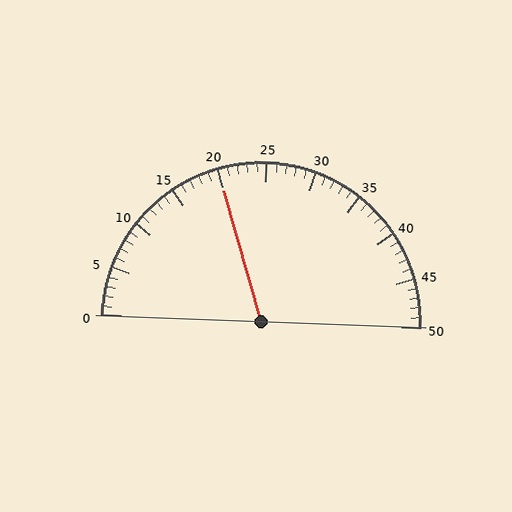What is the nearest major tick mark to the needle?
The nearest major tick mark is 20.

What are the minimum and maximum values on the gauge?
The gauge ranges from 0 to 50.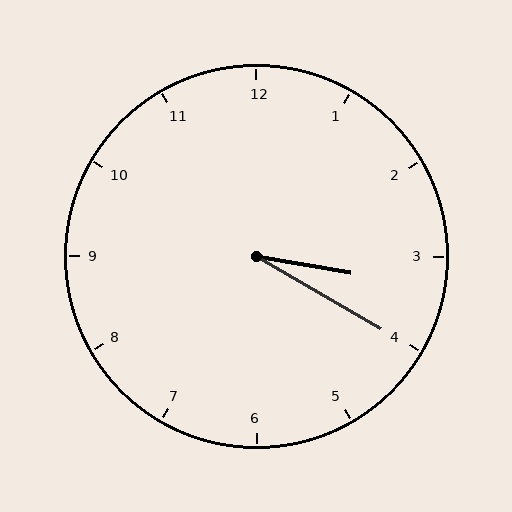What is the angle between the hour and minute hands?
Approximately 20 degrees.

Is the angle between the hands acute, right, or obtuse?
It is acute.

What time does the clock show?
3:20.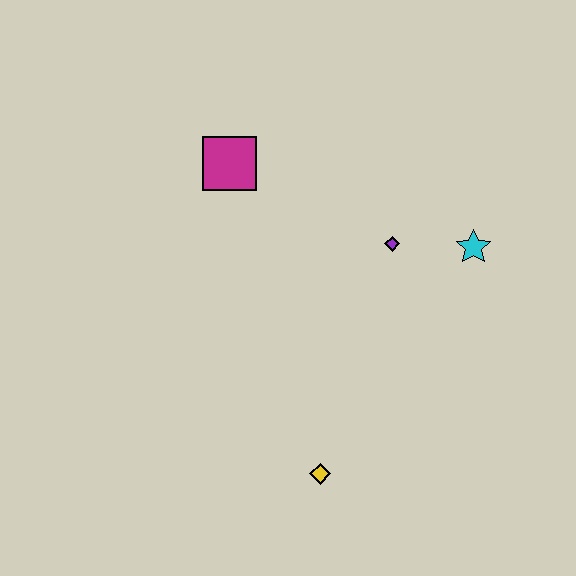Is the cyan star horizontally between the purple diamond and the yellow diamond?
No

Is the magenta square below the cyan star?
No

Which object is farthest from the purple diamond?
The yellow diamond is farthest from the purple diamond.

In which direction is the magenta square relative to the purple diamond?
The magenta square is to the left of the purple diamond.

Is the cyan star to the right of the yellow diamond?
Yes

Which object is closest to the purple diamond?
The cyan star is closest to the purple diamond.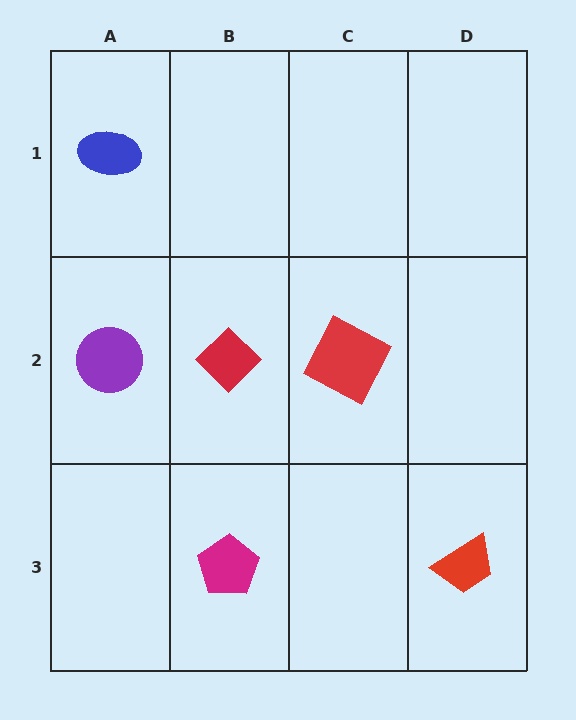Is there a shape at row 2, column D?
No, that cell is empty.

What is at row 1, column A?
A blue ellipse.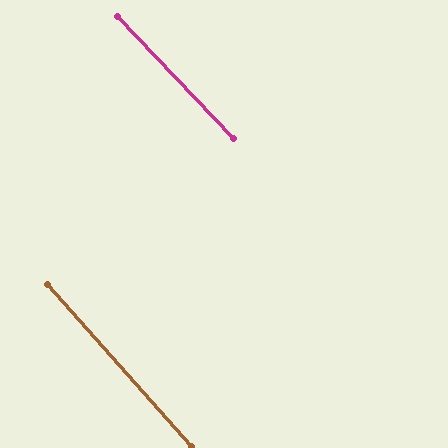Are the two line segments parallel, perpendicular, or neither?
Parallel — their directions differ by only 1.5°.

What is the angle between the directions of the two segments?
Approximately 2 degrees.